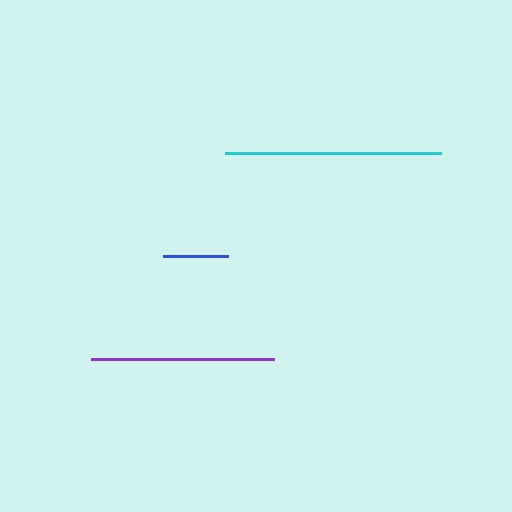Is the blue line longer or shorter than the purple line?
The purple line is longer than the blue line.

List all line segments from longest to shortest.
From longest to shortest: cyan, purple, blue.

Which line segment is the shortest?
The blue line is the shortest at approximately 66 pixels.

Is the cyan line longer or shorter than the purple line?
The cyan line is longer than the purple line.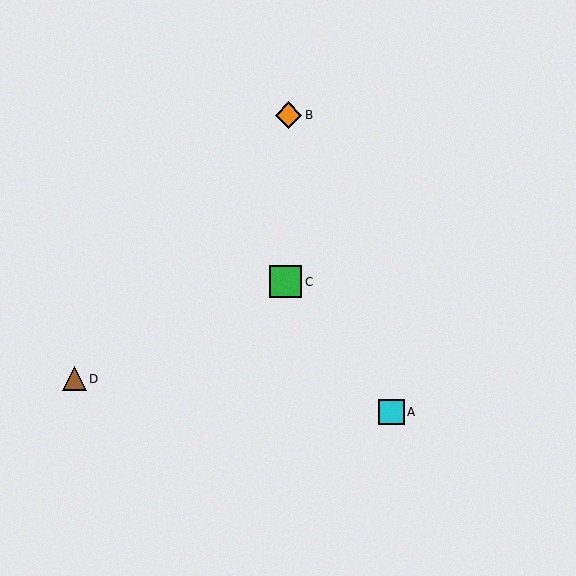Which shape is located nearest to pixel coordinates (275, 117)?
The orange diamond (labeled B) at (288, 115) is nearest to that location.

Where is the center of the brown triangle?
The center of the brown triangle is at (74, 379).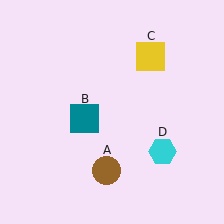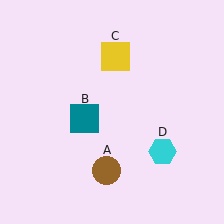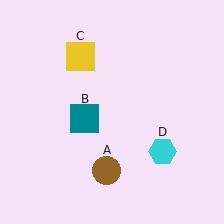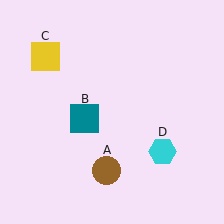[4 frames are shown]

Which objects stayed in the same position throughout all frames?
Brown circle (object A) and teal square (object B) and cyan hexagon (object D) remained stationary.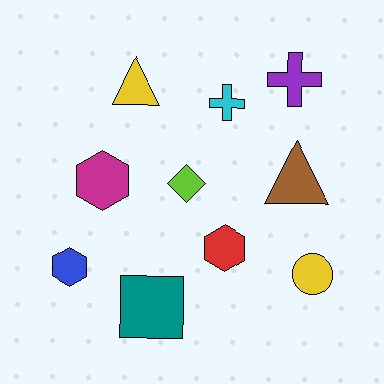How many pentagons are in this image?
There are no pentagons.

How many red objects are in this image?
There is 1 red object.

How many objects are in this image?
There are 10 objects.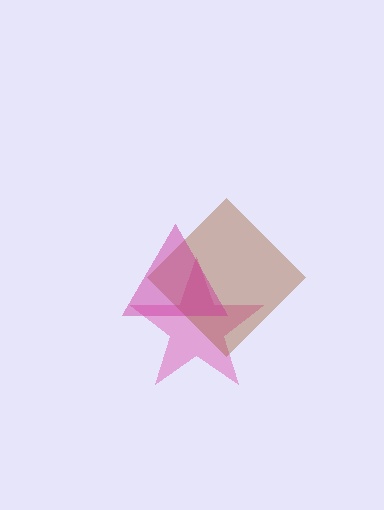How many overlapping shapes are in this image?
There are 3 overlapping shapes in the image.